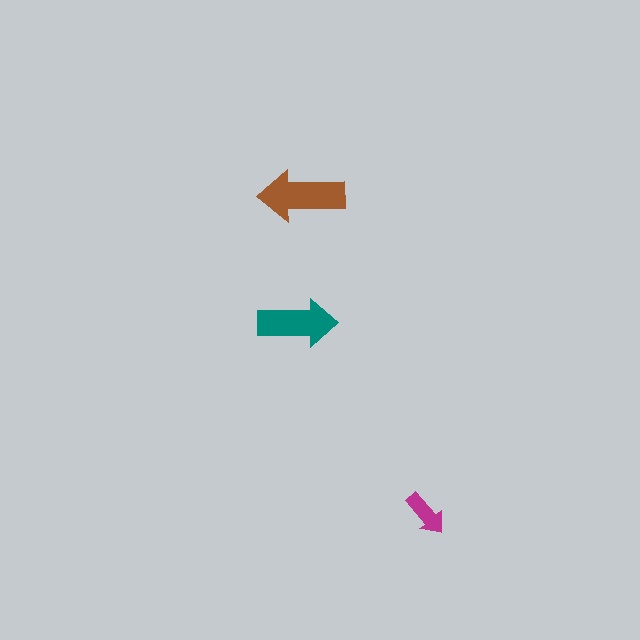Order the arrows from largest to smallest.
the brown one, the teal one, the magenta one.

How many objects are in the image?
There are 3 objects in the image.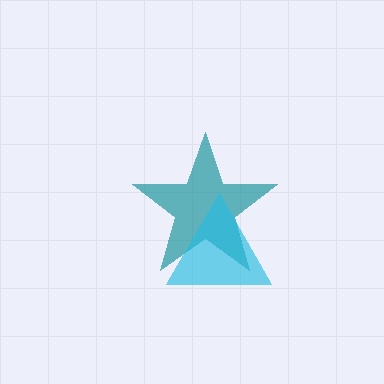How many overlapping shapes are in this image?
There are 2 overlapping shapes in the image.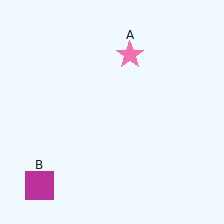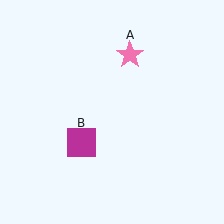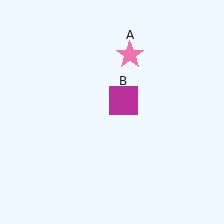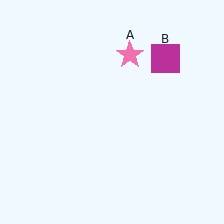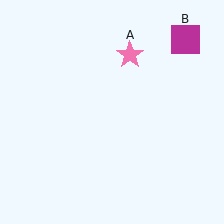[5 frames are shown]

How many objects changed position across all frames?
1 object changed position: magenta square (object B).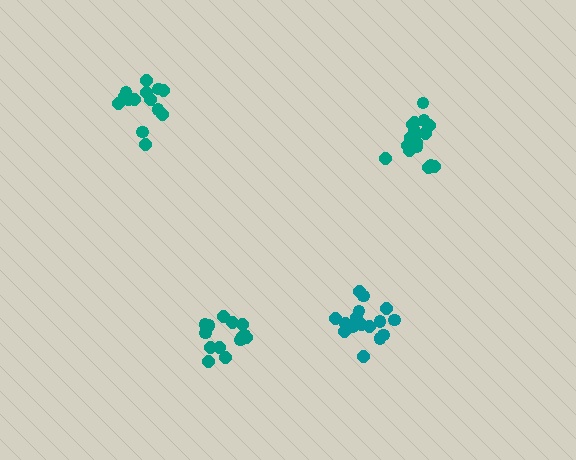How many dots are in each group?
Group 1: 17 dots, Group 2: 14 dots, Group 3: 20 dots, Group 4: 14 dots (65 total).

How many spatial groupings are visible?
There are 4 spatial groupings.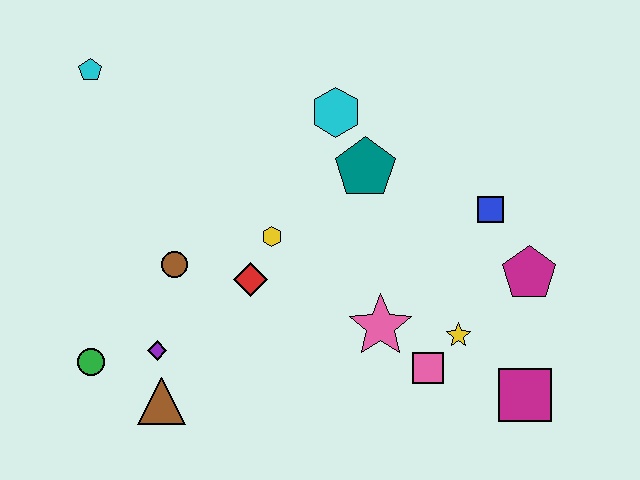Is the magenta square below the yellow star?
Yes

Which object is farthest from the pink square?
The cyan pentagon is farthest from the pink square.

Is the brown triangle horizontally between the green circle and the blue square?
Yes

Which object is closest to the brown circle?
The red diamond is closest to the brown circle.